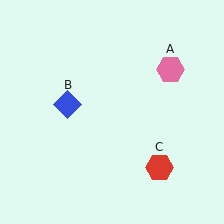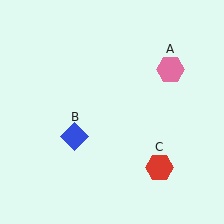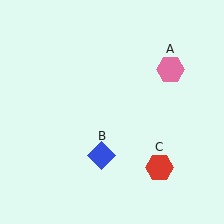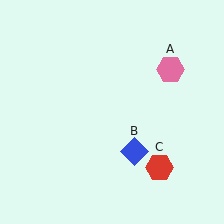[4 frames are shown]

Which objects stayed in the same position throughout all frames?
Pink hexagon (object A) and red hexagon (object C) remained stationary.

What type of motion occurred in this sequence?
The blue diamond (object B) rotated counterclockwise around the center of the scene.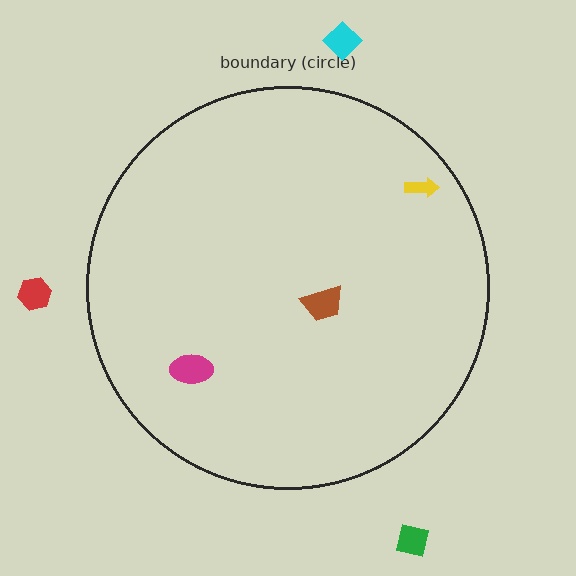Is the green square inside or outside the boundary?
Outside.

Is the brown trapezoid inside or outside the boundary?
Inside.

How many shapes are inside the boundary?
3 inside, 3 outside.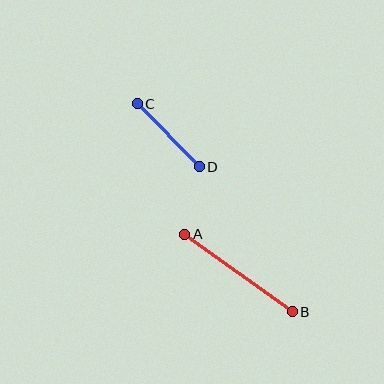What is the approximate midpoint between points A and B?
The midpoint is at approximately (239, 273) pixels.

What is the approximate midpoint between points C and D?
The midpoint is at approximately (168, 135) pixels.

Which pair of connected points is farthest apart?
Points A and B are farthest apart.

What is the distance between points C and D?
The distance is approximately 89 pixels.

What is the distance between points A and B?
The distance is approximately 133 pixels.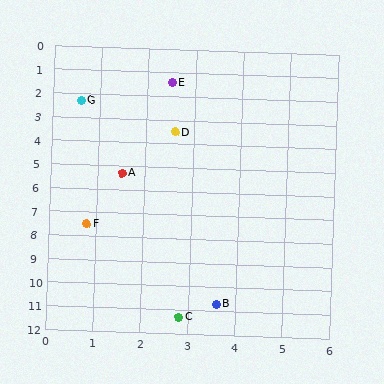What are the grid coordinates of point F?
Point F is at approximately (0.8, 7.5).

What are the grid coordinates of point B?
Point B is at approximately (3.6, 10.7).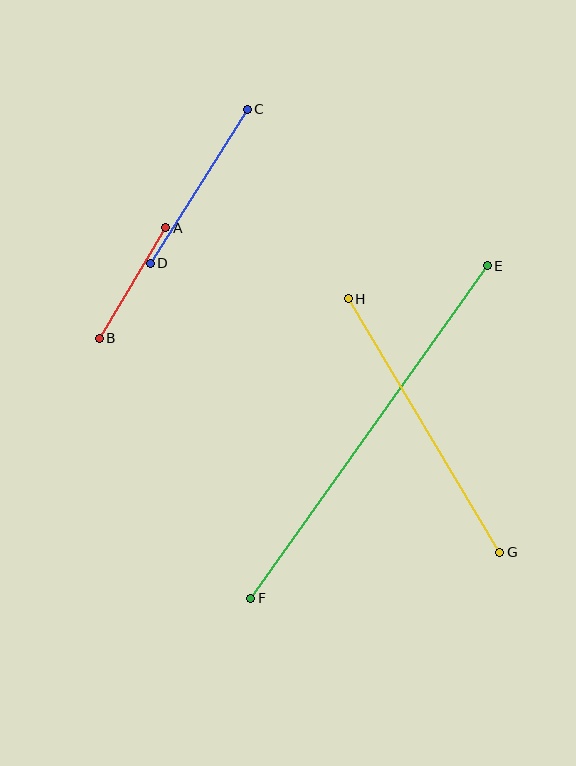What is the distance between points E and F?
The distance is approximately 408 pixels.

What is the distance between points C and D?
The distance is approximately 182 pixels.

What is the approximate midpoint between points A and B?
The midpoint is at approximately (132, 283) pixels.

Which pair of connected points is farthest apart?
Points E and F are farthest apart.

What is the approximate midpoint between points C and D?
The midpoint is at approximately (199, 186) pixels.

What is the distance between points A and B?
The distance is approximately 129 pixels.